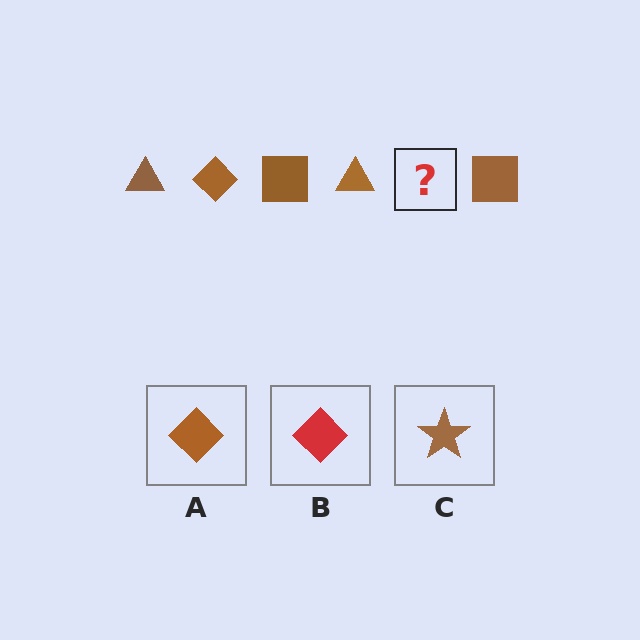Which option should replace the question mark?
Option A.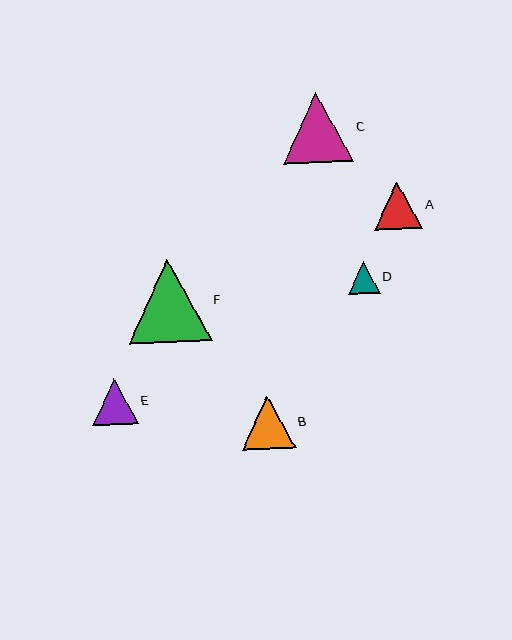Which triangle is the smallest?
Triangle D is the smallest with a size of approximately 32 pixels.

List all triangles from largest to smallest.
From largest to smallest: F, C, B, A, E, D.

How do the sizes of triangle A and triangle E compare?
Triangle A and triangle E are approximately the same size.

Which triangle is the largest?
Triangle F is the largest with a size of approximately 83 pixels.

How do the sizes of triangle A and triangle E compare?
Triangle A and triangle E are approximately the same size.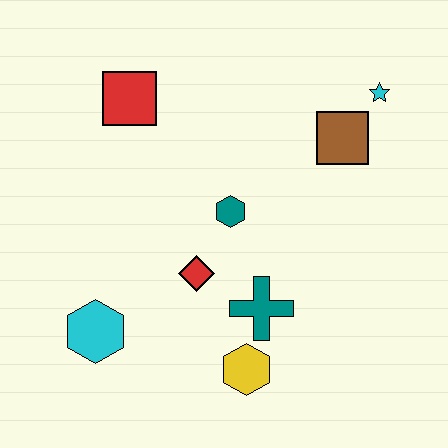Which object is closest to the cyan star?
The brown square is closest to the cyan star.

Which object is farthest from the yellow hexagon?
The cyan star is farthest from the yellow hexagon.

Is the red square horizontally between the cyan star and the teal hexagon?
No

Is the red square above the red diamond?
Yes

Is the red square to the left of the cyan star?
Yes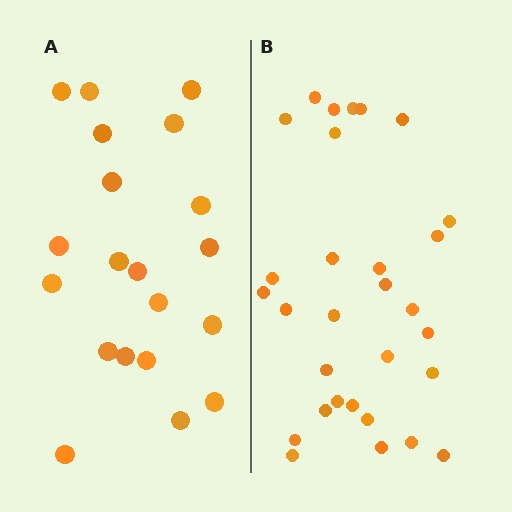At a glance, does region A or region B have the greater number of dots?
Region B (the right region) has more dots.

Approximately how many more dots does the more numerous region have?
Region B has roughly 10 or so more dots than region A.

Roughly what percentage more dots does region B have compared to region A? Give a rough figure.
About 50% more.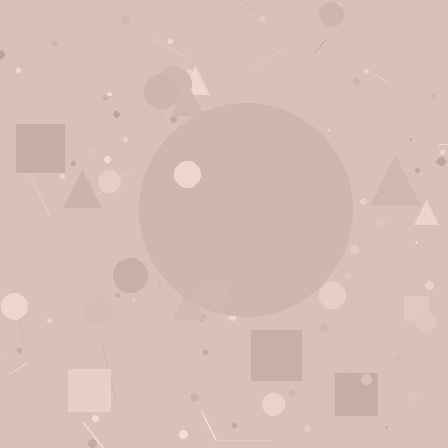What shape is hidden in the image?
A circle is hidden in the image.